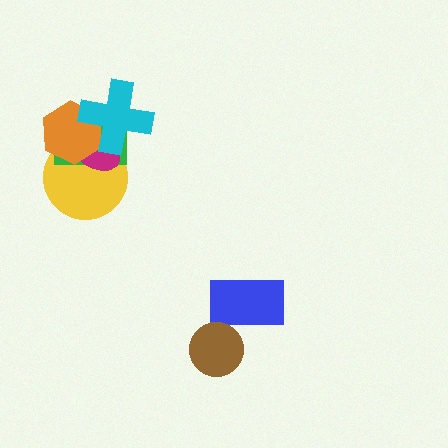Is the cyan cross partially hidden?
No, no other shape covers it.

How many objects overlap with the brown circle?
1 object overlaps with the brown circle.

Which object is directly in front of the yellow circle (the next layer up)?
The green rectangle is directly in front of the yellow circle.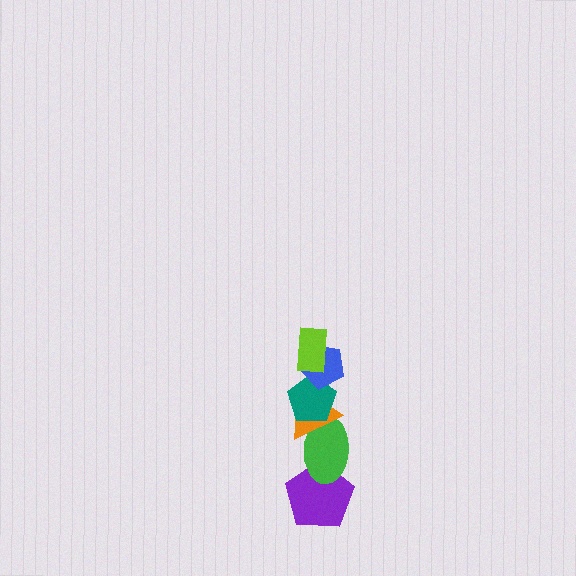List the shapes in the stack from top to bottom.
From top to bottom: the lime rectangle, the blue pentagon, the teal pentagon, the orange triangle, the green ellipse, the purple pentagon.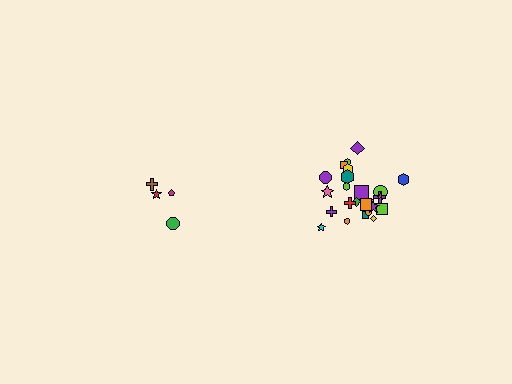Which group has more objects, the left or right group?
The right group.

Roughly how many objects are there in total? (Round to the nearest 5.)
Roughly 30 objects in total.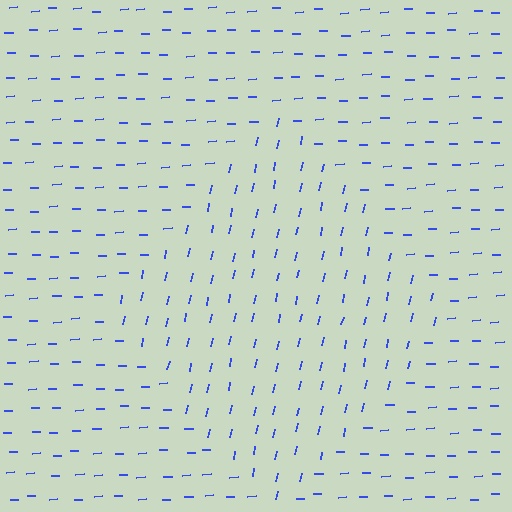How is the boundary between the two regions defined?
The boundary is defined purely by a change in line orientation (approximately 74 degrees difference). All lines are the same color and thickness.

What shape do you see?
I see a diamond.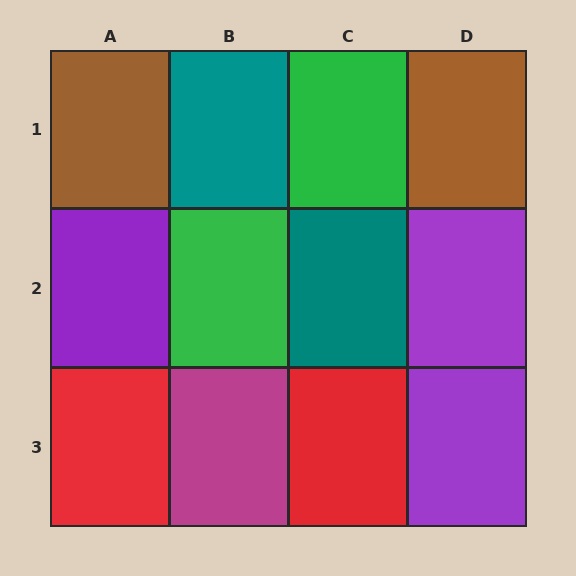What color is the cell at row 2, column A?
Purple.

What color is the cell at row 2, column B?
Green.